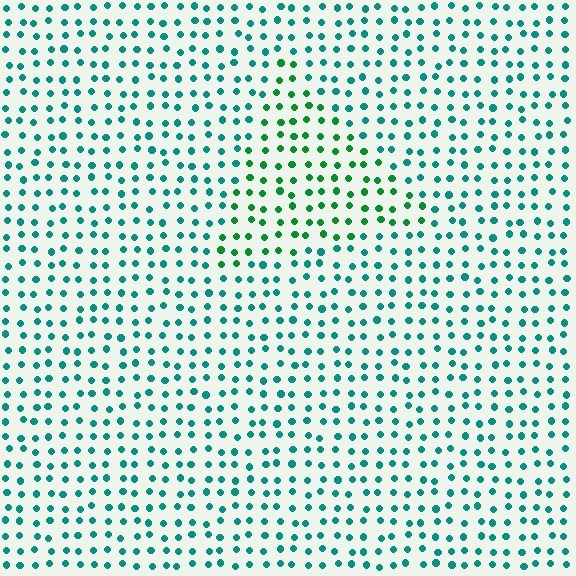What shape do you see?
I see a triangle.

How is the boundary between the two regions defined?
The boundary is defined purely by a slight shift in hue (about 36 degrees). Spacing, size, and orientation are identical on both sides.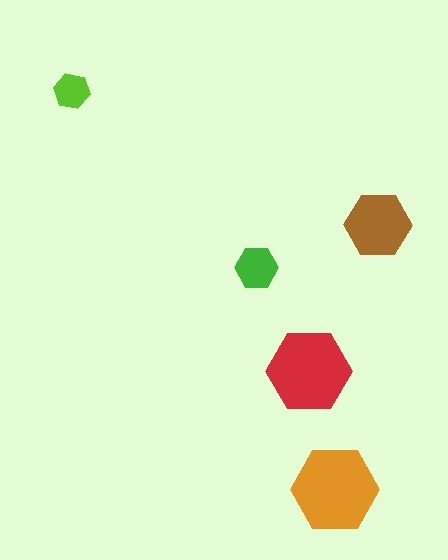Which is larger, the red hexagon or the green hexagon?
The red one.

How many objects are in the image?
There are 5 objects in the image.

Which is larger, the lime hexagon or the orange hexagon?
The orange one.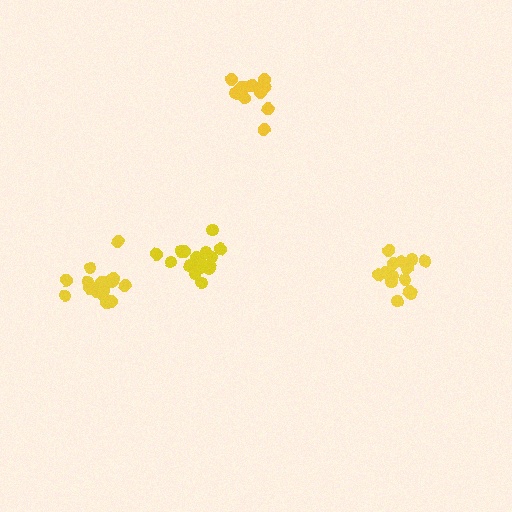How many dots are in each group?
Group 1: 17 dots, Group 2: 18 dots, Group 3: 13 dots, Group 4: 15 dots (63 total).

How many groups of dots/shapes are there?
There are 4 groups.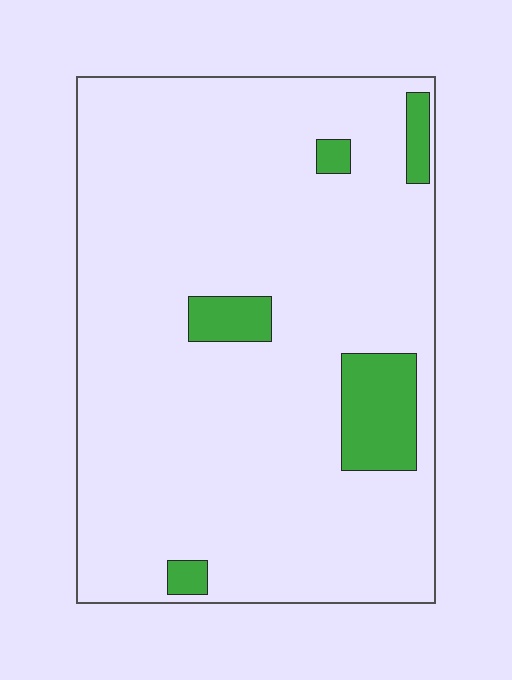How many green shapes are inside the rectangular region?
5.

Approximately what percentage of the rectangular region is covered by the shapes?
Approximately 10%.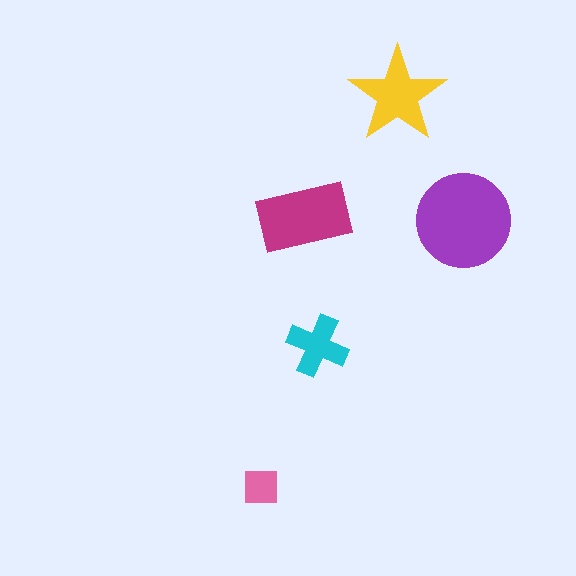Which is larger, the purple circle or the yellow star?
The purple circle.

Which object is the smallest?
The pink square.